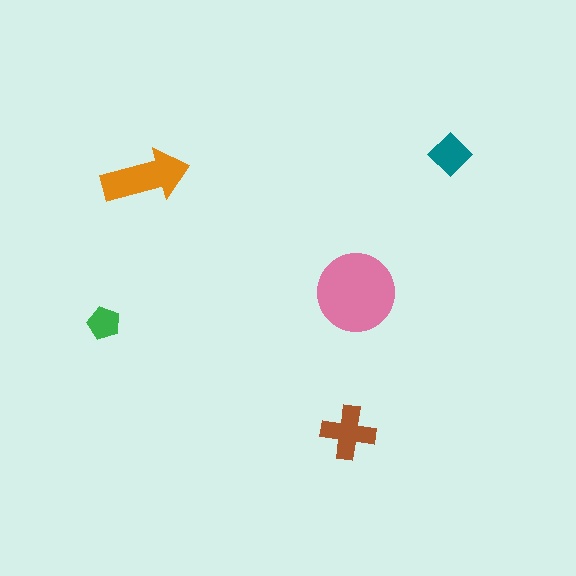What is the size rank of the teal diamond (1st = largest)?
4th.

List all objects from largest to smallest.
The pink circle, the orange arrow, the brown cross, the teal diamond, the green pentagon.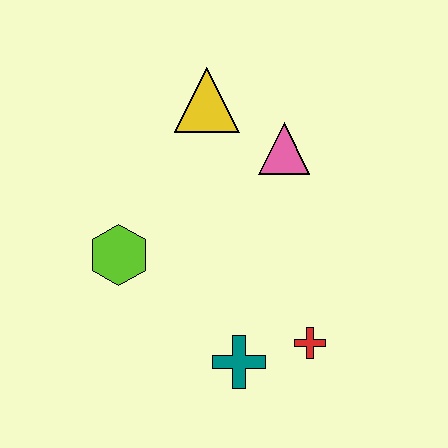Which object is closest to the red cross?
The teal cross is closest to the red cross.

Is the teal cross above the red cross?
No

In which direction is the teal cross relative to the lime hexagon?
The teal cross is to the right of the lime hexagon.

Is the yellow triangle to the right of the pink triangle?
No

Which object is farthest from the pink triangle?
The teal cross is farthest from the pink triangle.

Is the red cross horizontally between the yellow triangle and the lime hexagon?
No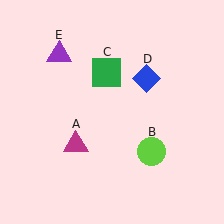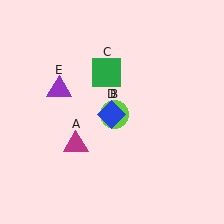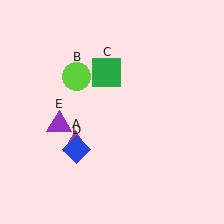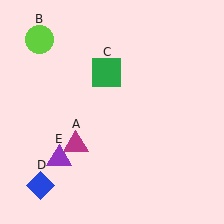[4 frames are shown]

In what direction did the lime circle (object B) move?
The lime circle (object B) moved up and to the left.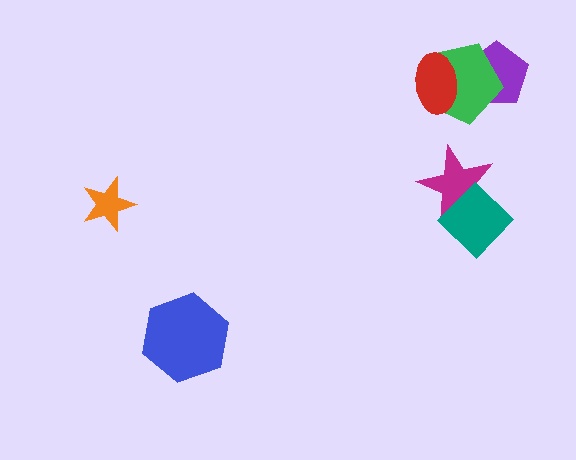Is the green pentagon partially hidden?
Yes, it is partially covered by another shape.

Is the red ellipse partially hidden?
No, no other shape covers it.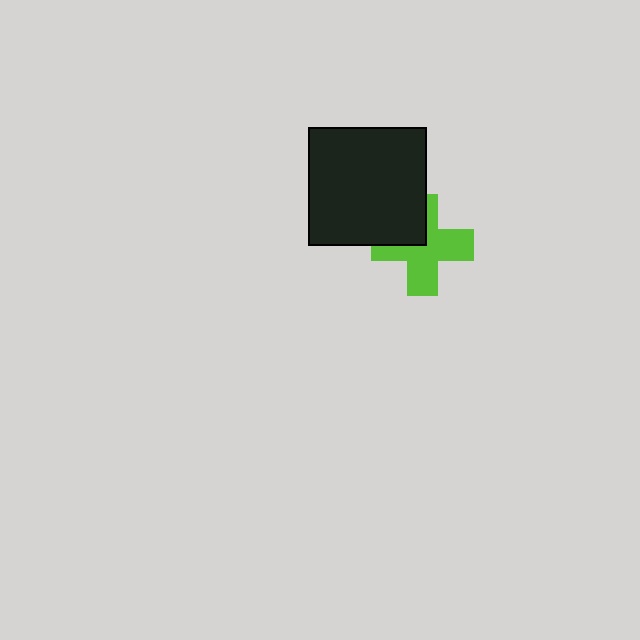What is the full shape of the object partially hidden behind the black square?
The partially hidden object is a lime cross.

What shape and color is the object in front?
The object in front is a black square.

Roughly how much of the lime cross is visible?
Most of it is visible (roughly 70%).